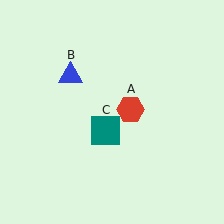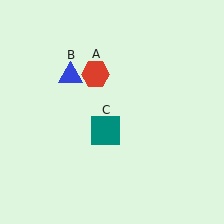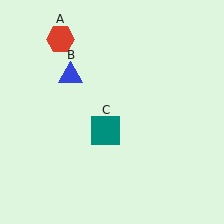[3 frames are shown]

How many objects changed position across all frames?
1 object changed position: red hexagon (object A).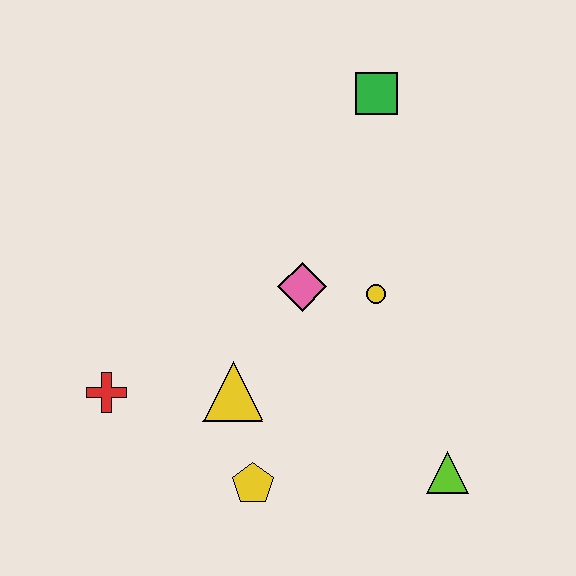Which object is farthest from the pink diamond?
The lime triangle is farthest from the pink diamond.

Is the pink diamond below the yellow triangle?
No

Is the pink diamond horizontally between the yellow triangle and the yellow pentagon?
No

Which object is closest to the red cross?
The yellow triangle is closest to the red cross.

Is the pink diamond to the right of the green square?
No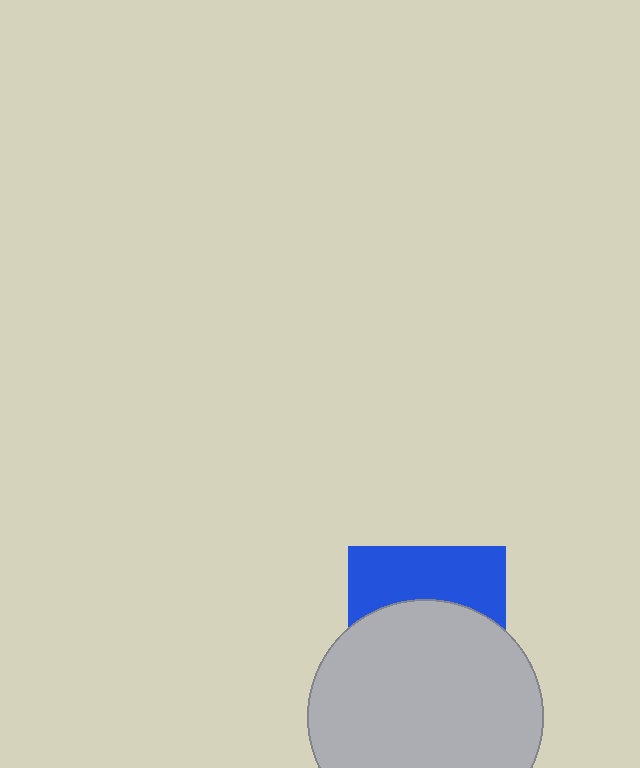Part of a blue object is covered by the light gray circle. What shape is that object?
It is a square.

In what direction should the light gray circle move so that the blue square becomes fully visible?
The light gray circle should move down. That is the shortest direction to clear the overlap and leave the blue square fully visible.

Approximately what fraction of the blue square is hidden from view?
Roughly 61% of the blue square is hidden behind the light gray circle.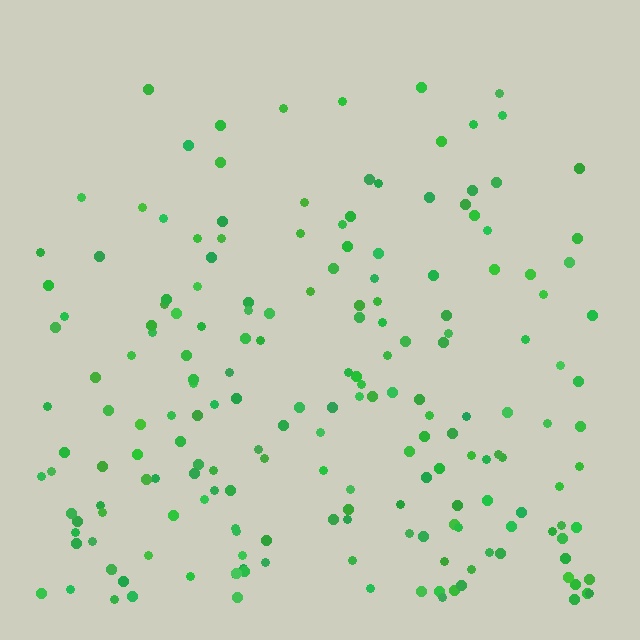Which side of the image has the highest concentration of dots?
The bottom.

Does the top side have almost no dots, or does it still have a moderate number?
Still a moderate number, just noticeably fewer than the bottom.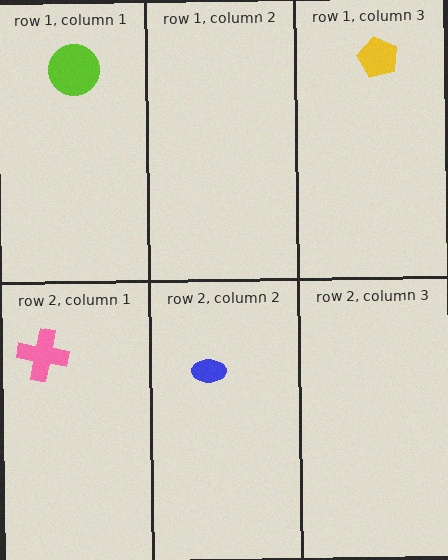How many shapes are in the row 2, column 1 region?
1.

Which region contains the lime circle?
The row 1, column 1 region.